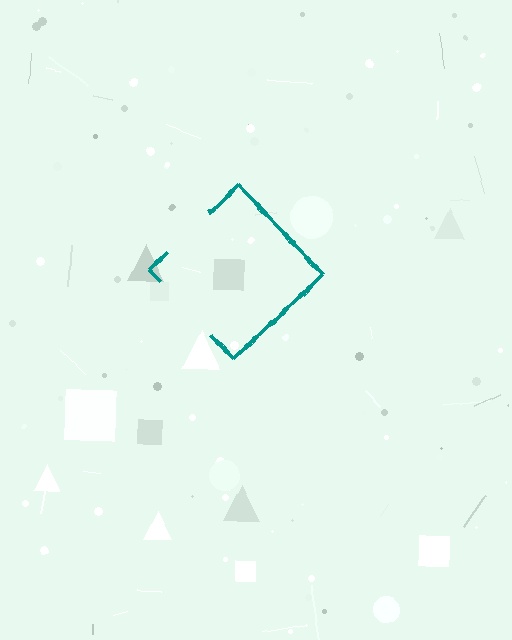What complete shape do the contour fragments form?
The contour fragments form a diamond.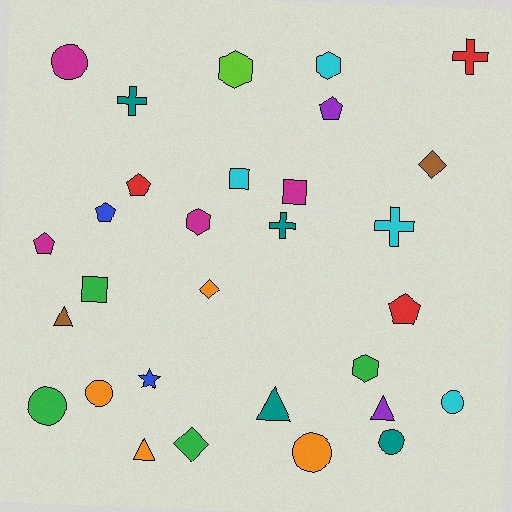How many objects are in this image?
There are 30 objects.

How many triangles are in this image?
There are 4 triangles.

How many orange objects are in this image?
There are 4 orange objects.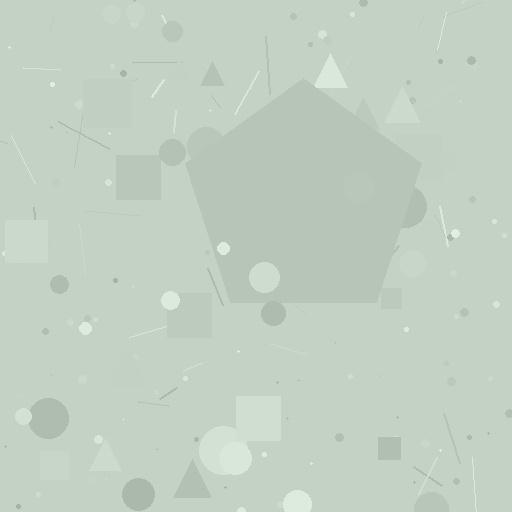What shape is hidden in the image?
A pentagon is hidden in the image.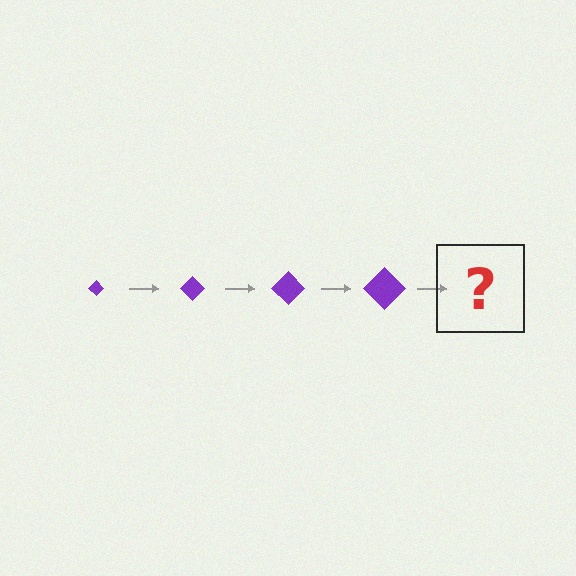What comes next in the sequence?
The next element should be a purple diamond, larger than the previous one.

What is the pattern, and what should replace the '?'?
The pattern is that the diamond gets progressively larger each step. The '?' should be a purple diamond, larger than the previous one.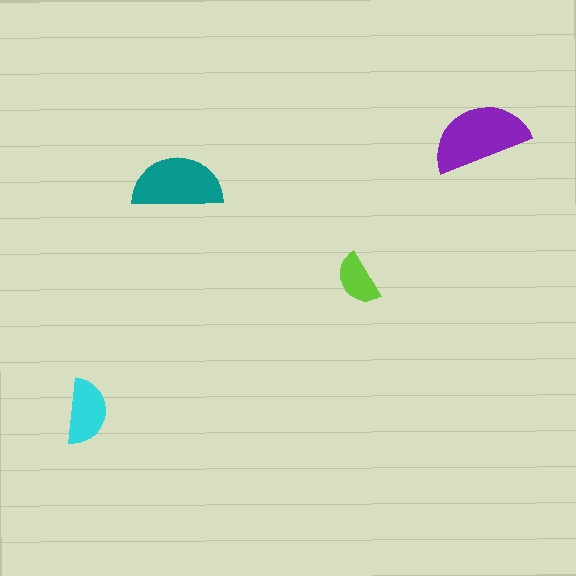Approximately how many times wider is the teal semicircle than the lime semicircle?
About 1.5 times wider.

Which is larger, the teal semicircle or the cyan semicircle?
The teal one.